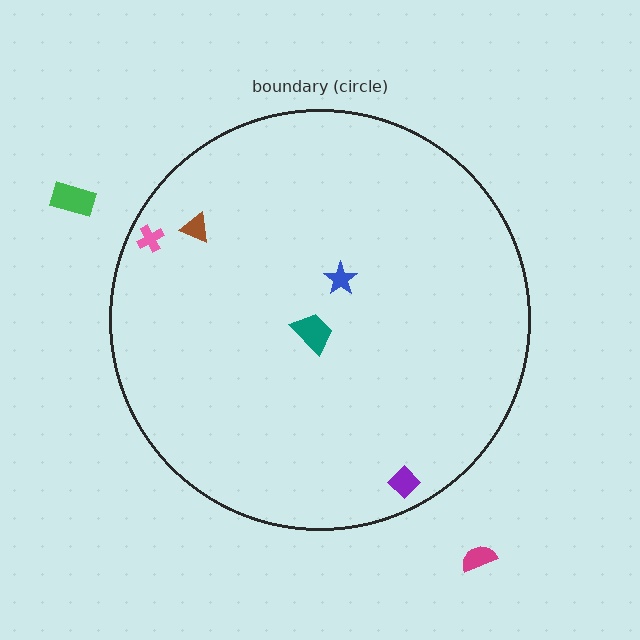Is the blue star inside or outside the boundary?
Inside.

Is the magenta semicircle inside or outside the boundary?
Outside.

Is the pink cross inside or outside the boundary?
Inside.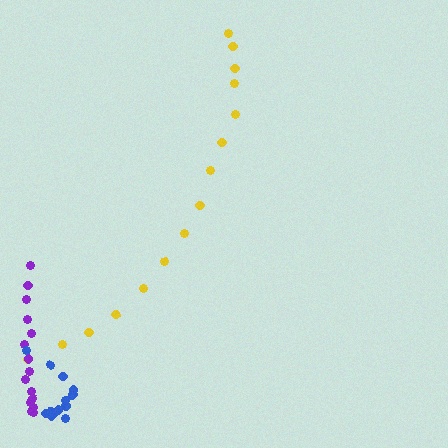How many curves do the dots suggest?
There are 3 distinct paths.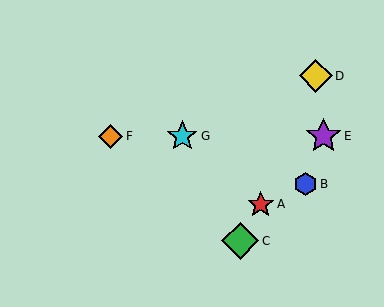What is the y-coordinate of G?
Object G is at y≈136.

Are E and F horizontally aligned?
Yes, both are at y≈136.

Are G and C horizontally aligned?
No, G is at y≈136 and C is at y≈241.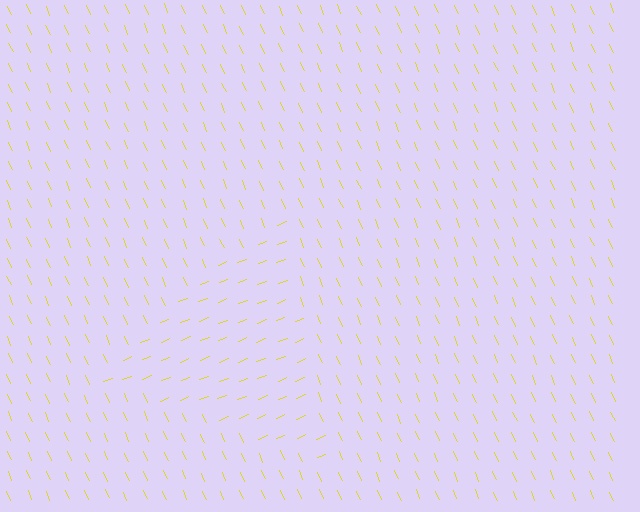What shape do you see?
I see a triangle.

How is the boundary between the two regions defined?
The boundary is defined purely by a change in line orientation (approximately 88 degrees difference). All lines are the same color and thickness.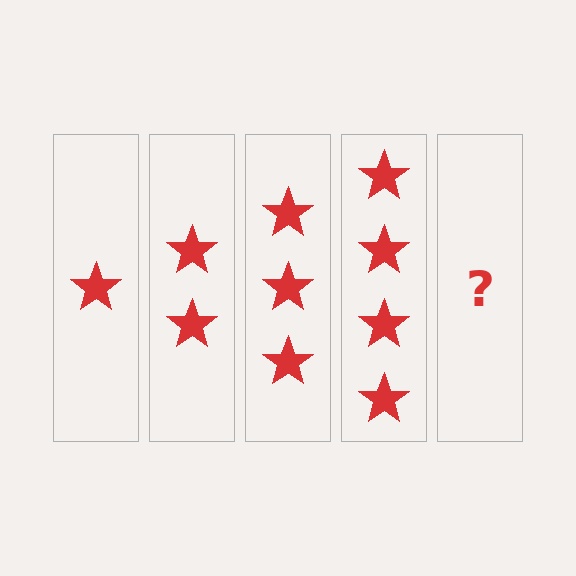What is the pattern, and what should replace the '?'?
The pattern is that each step adds one more star. The '?' should be 5 stars.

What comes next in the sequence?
The next element should be 5 stars.